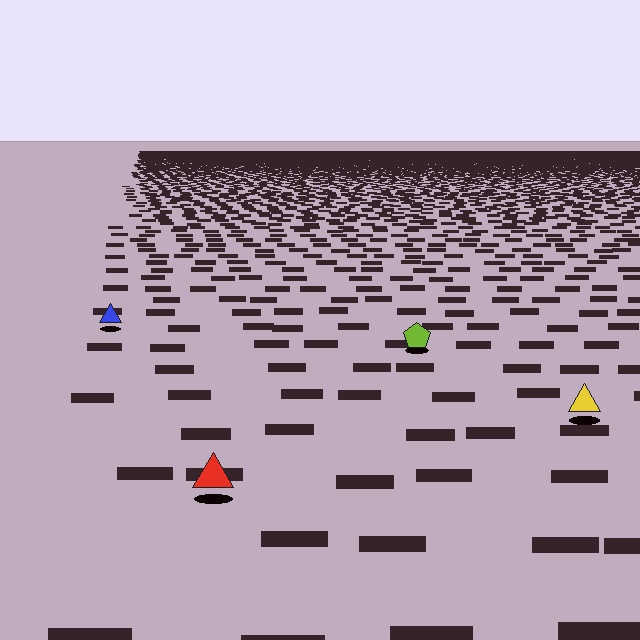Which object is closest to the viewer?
The red triangle is closest. The texture marks near it are larger and more spread out.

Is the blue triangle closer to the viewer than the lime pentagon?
No. The lime pentagon is closer — you can tell from the texture gradient: the ground texture is coarser near it.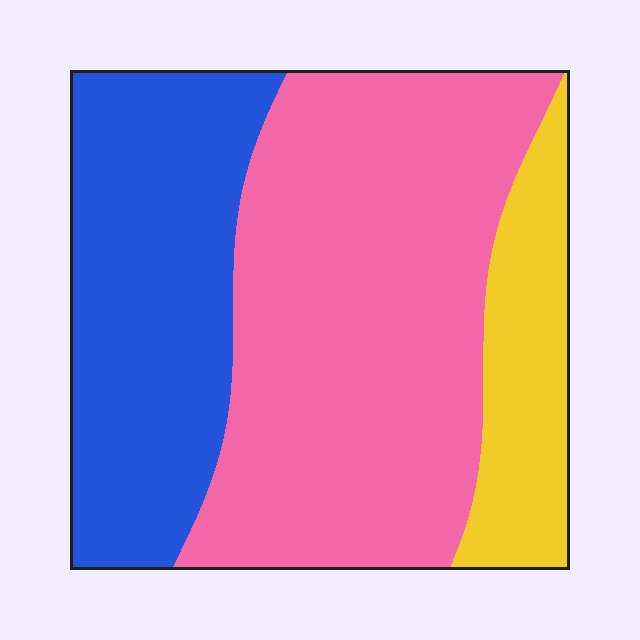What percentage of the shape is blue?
Blue takes up about one third (1/3) of the shape.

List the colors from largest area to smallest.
From largest to smallest: pink, blue, yellow.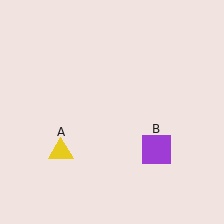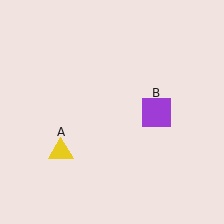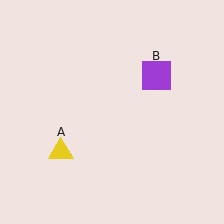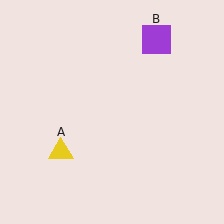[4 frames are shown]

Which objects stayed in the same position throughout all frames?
Yellow triangle (object A) remained stationary.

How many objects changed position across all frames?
1 object changed position: purple square (object B).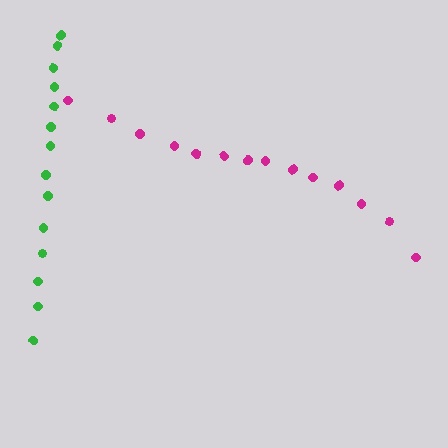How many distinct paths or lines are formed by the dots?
There are 2 distinct paths.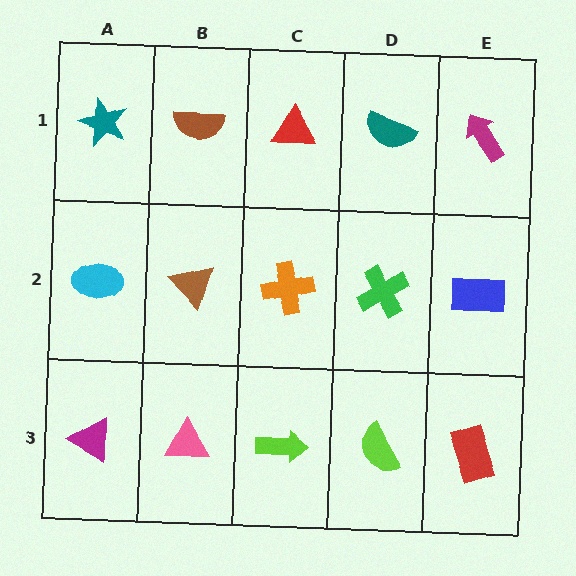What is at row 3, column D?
A lime semicircle.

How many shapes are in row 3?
5 shapes.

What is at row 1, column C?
A red triangle.